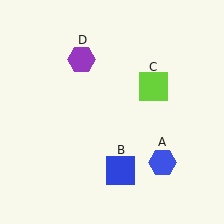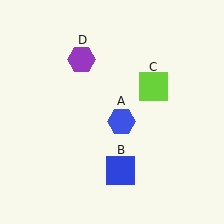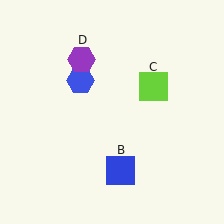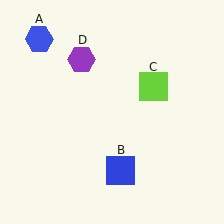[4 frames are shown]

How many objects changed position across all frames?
1 object changed position: blue hexagon (object A).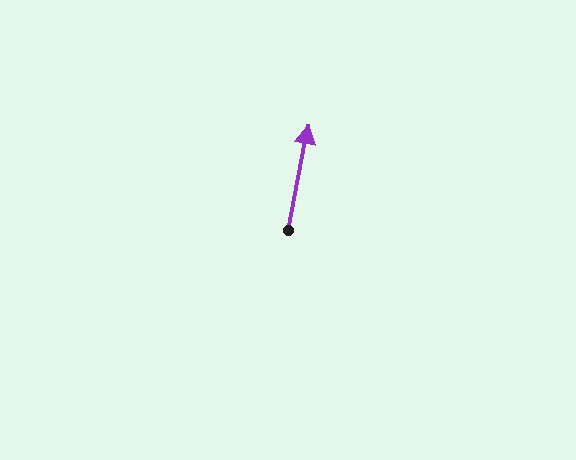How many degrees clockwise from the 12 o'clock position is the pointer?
Approximately 11 degrees.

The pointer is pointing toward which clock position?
Roughly 12 o'clock.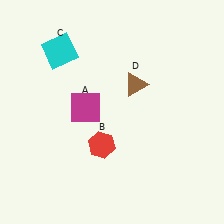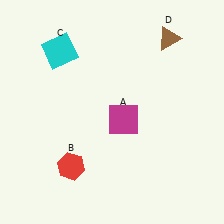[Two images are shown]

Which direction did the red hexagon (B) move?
The red hexagon (B) moved left.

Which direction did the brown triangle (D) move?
The brown triangle (D) moved up.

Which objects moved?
The objects that moved are: the magenta square (A), the red hexagon (B), the brown triangle (D).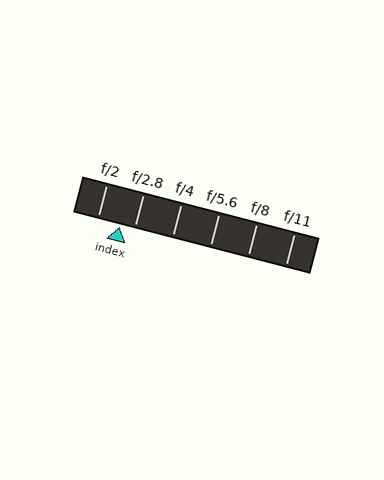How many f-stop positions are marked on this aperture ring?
There are 6 f-stop positions marked.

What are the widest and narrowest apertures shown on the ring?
The widest aperture shown is f/2 and the narrowest is f/11.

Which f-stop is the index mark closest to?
The index mark is closest to f/2.8.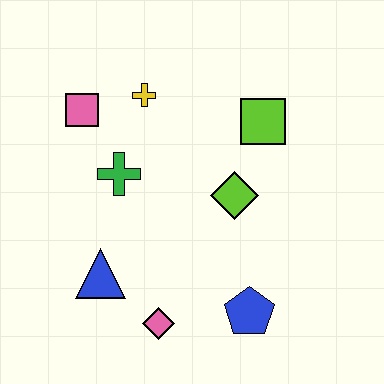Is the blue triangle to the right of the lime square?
No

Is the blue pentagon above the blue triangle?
No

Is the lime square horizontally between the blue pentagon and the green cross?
No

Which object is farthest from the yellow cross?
The blue pentagon is farthest from the yellow cross.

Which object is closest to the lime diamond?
The lime square is closest to the lime diamond.